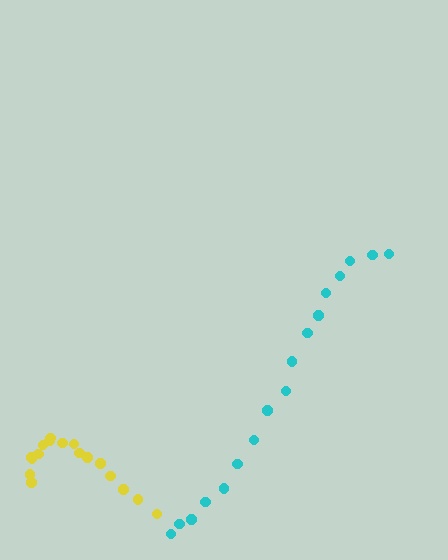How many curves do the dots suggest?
There are 2 distinct paths.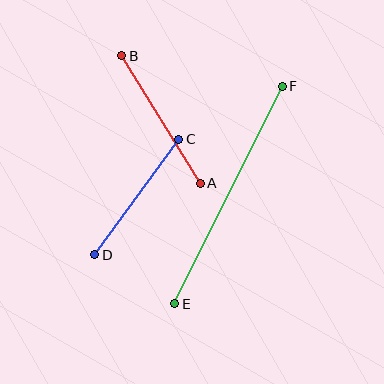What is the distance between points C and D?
The distance is approximately 143 pixels.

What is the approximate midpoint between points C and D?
The midpoint is at approximately (137, 197) pixels.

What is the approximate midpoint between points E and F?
The midpoint is at approximately (228, 195) pixels.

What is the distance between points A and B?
The distance is approximately 150 pixels.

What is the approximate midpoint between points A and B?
The midpoint is at approximately (161, 120) pixels.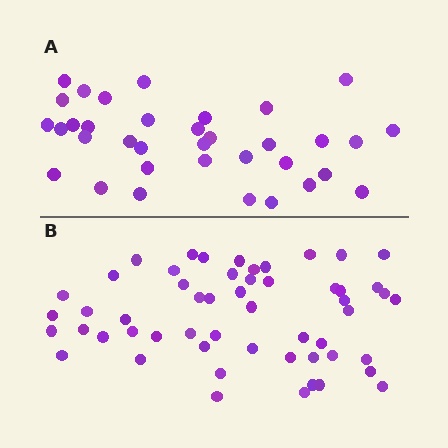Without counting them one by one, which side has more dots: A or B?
Region B (the bottom region) has more dots.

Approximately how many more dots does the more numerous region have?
Region B has approximately 20 more dots than region A.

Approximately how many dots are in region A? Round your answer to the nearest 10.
About 40 dots. (The exact count is 35, which rounds to 40.)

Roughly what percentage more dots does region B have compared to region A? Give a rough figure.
About 55% more.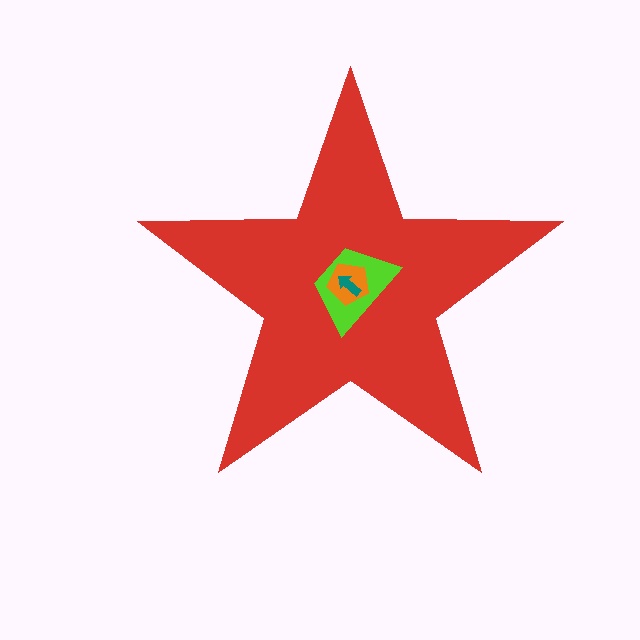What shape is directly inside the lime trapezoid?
The orange pentagon.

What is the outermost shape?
The red star.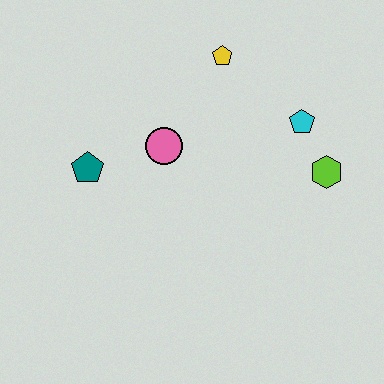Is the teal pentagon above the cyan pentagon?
No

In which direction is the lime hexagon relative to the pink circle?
The lime hexagon is to the right of the pink circle.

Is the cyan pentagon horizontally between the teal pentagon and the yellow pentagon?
No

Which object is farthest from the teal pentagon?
The lime hexagon is farthest from the teal pentagon.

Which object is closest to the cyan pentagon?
The lime hexagon is closest to the cyan pentagon.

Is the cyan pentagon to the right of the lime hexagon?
No